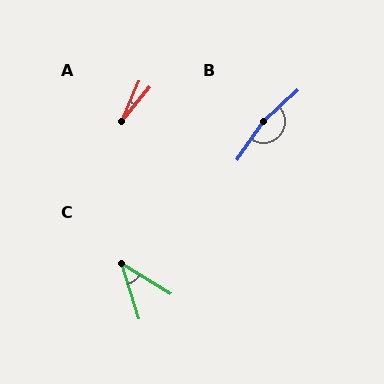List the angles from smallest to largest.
A (16°), C (41°), B (167°).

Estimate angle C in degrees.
Approximately 41 degrees.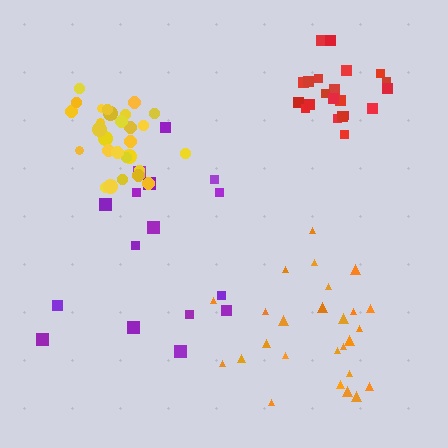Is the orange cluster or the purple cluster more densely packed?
Orange.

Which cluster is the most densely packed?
Yellow.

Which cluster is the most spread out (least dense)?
Purple.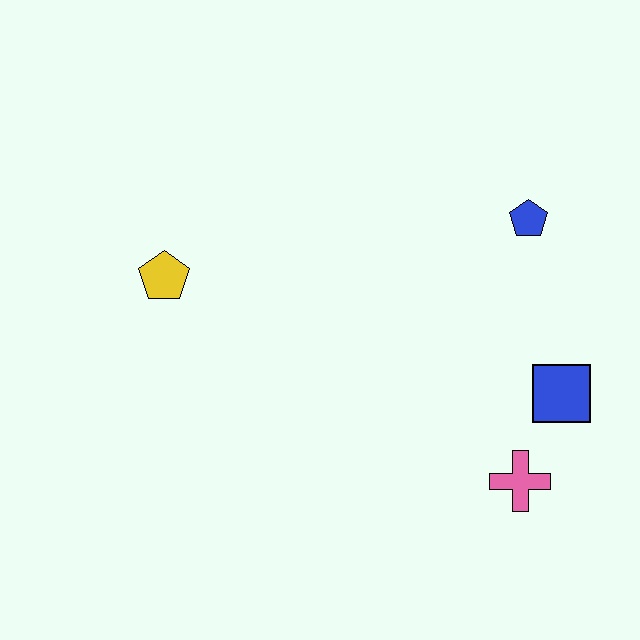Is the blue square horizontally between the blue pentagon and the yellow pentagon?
No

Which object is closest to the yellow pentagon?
The blue pentagon is closest to the yellow pentagon.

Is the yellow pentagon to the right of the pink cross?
No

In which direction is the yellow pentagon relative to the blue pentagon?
The yellow pentagon is to the left of the blue pentagon.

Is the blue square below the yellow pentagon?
Yes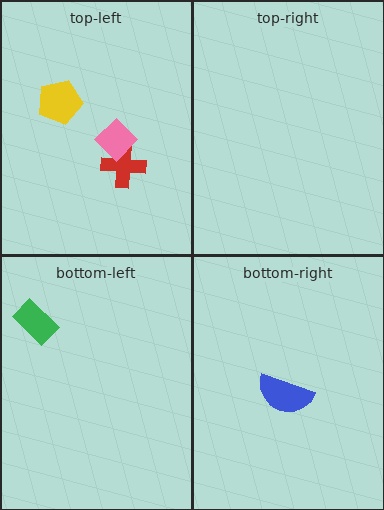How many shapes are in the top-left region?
3.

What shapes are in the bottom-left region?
The green rectangle.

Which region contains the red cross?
The top-left region.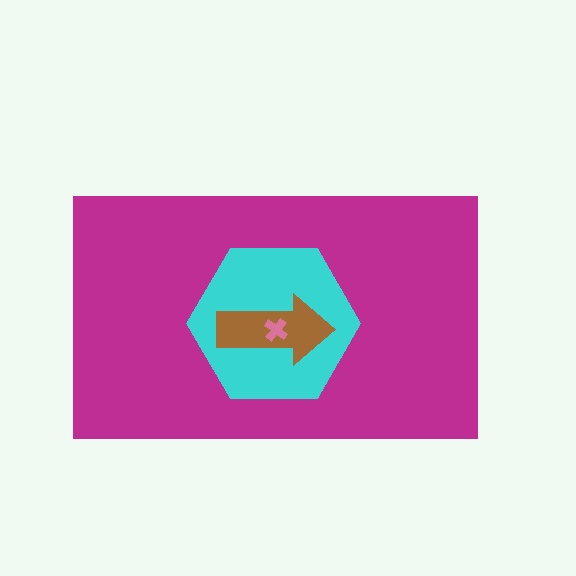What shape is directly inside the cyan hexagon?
The brown arrow.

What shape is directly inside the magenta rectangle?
The cyan hexagon.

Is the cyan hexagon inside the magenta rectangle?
Yes.